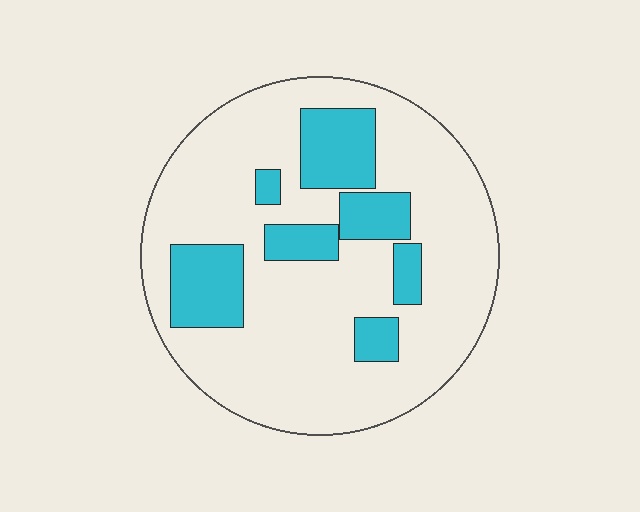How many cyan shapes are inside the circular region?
7.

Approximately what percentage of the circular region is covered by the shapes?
Approximately 25%.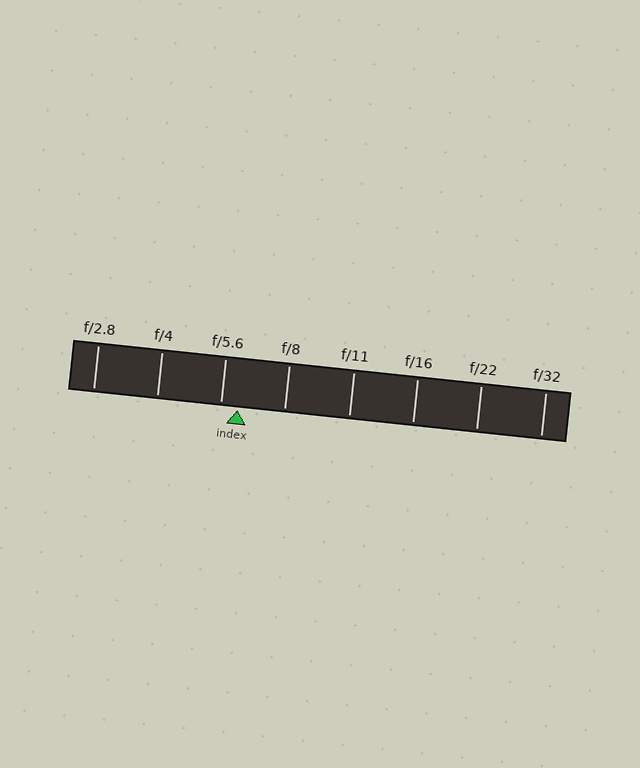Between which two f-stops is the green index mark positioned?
The index mark is between f/5.6 and f/8.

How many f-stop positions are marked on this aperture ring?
There are 8 f-stop positions marked.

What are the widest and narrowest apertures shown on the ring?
The widest aperture shown is f/2.8 and the narrowest is f/32.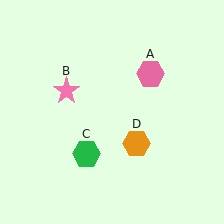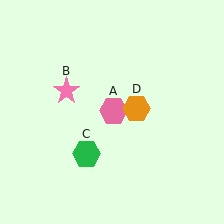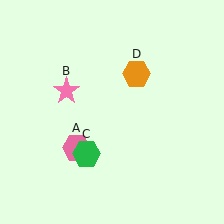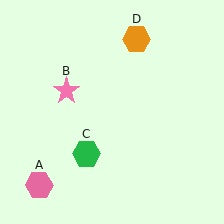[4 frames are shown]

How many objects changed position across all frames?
2 objects changed position: pink hexagon (object A), orange hexagon (object D).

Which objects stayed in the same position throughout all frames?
Pink star (object B) and green hexagon (object C) remained stationary.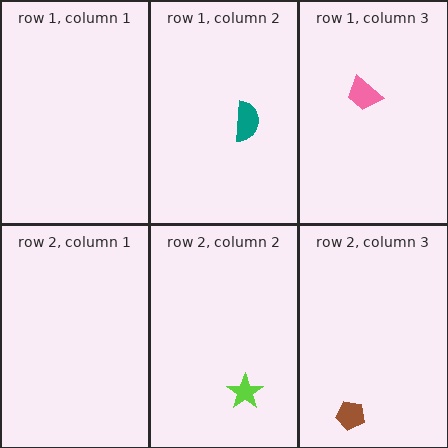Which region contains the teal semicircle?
The row 1, column 2 region.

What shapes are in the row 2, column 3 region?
The brown pentagon.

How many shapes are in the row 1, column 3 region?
1.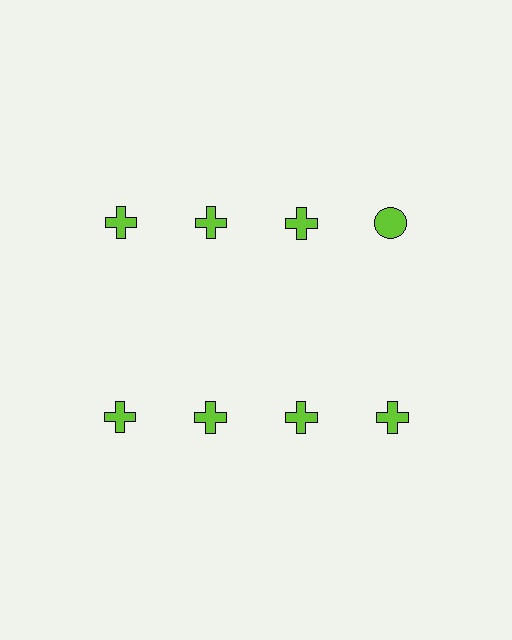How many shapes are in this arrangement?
There are 8 shapes arranged in a grid pattern.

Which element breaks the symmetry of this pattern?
The lime circle in the top row, second from right column breaks the symmetry. All other shapes are lime crosses.